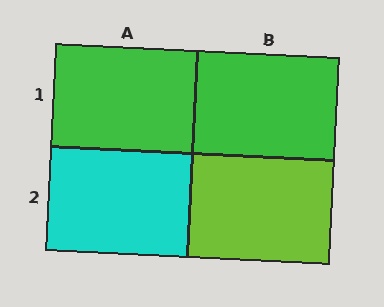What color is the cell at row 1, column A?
Green.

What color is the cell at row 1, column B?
Green.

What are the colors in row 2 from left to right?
Cyan, lime.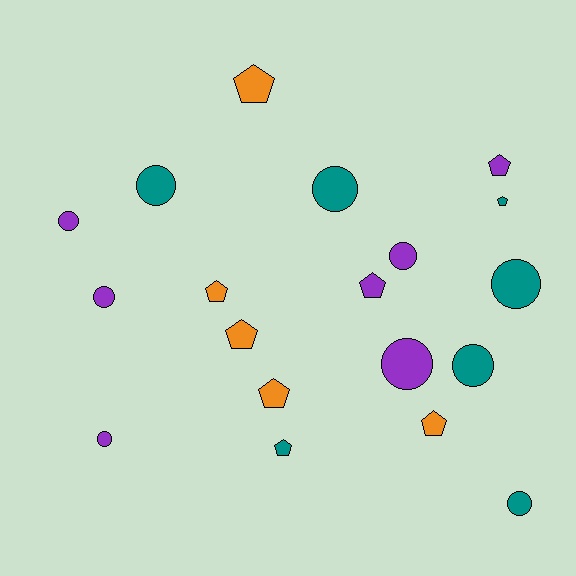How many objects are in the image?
There are 19 objects.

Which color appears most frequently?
Teal, with 7 objects.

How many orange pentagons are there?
There are 5 orange pentagons.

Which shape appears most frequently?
Circle, with 10 objects.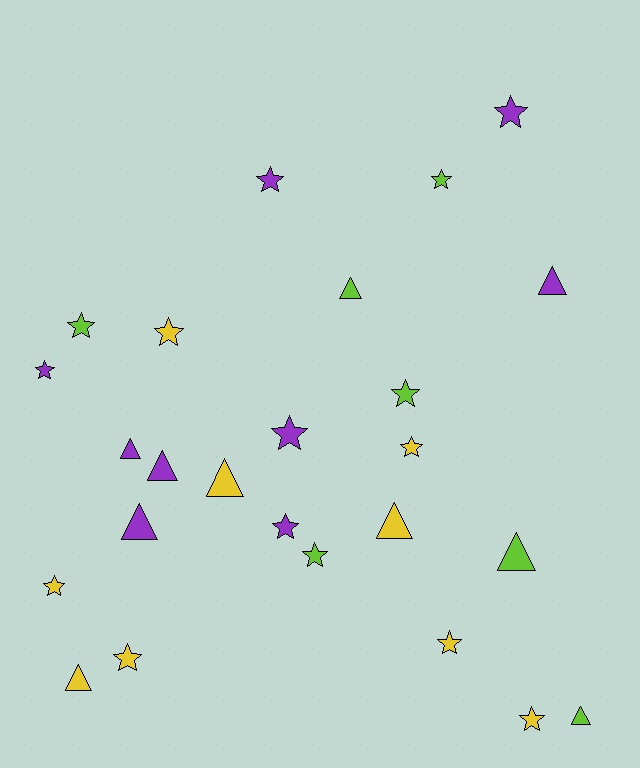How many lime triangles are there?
There are 3 lime triangles.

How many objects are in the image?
There are 25 objects.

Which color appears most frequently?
Purple, with 9 objects.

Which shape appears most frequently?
Star, with 15 objects.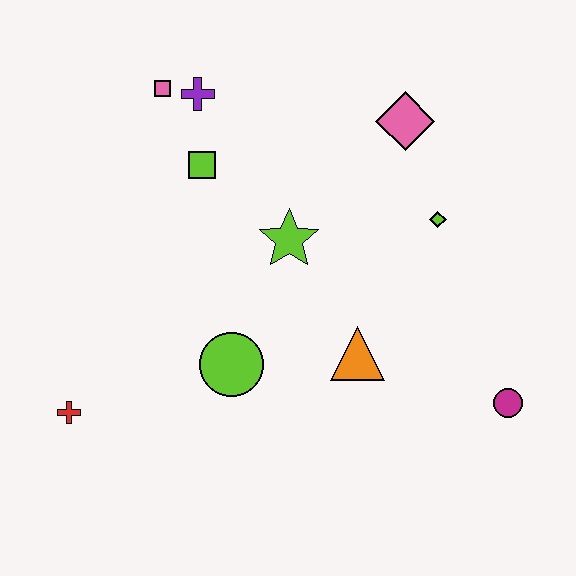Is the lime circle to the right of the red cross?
Yes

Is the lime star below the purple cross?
Yes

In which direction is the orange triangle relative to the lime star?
The orange triangle is below the lime star.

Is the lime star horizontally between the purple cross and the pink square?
No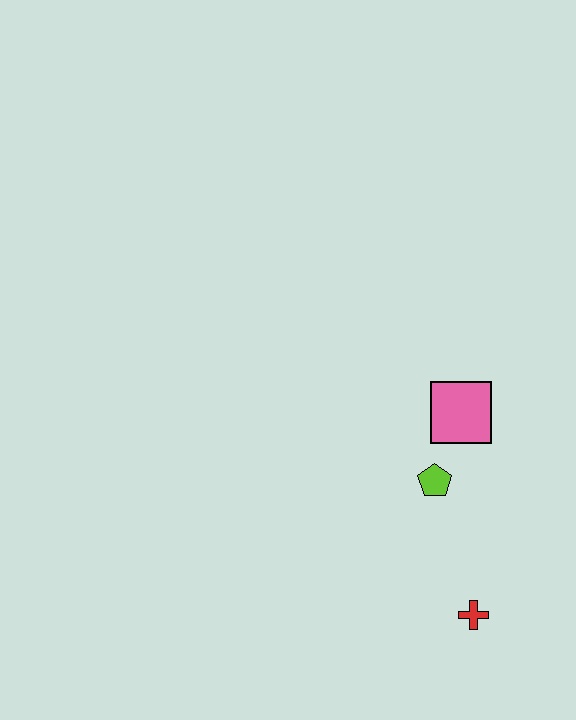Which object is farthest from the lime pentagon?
The red cross is farthest from the lime pentagon.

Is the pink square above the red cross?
Yes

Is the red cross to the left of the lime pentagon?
No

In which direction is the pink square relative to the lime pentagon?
The pink square is above the lime pentagon.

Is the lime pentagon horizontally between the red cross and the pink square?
No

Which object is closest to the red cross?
The lime pentagon is closest to the red cross.